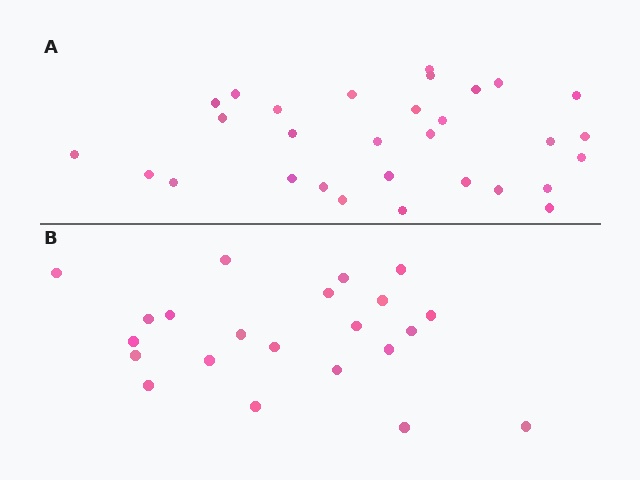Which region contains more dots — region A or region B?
Region A (the top region) has more dots.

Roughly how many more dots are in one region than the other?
Region A has roughly 8 or so more dots than region B.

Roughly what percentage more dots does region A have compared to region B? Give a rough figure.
About 35% more.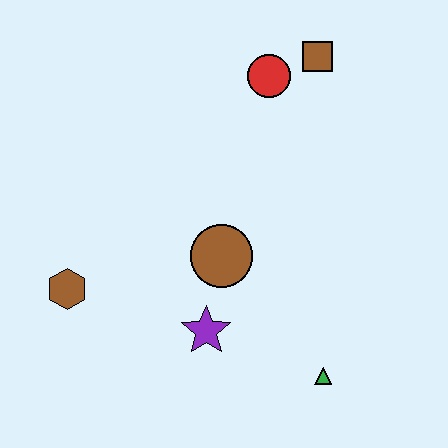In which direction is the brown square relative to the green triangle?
The brown square is above the green triangle.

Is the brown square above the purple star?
Yes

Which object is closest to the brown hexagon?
The purple star is closest to the brown hexagon.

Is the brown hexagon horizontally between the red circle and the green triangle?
No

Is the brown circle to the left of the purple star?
No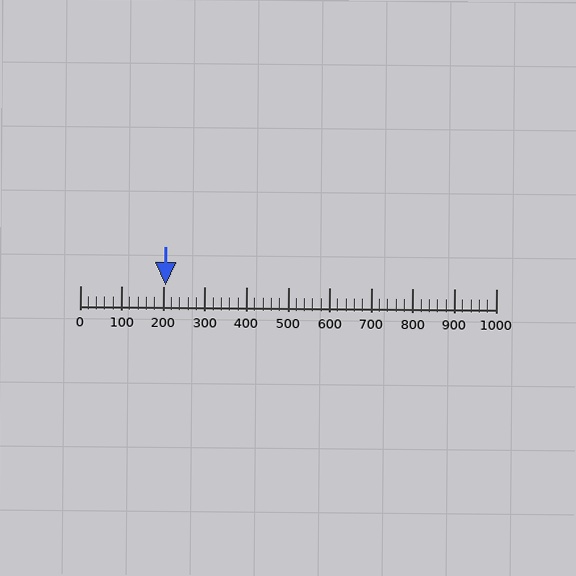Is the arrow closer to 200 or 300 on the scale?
The arrow is closer to 200.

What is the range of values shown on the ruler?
The ruler shows values from 0 to 1000.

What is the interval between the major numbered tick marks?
The major tick marks are spaced 100 units apart.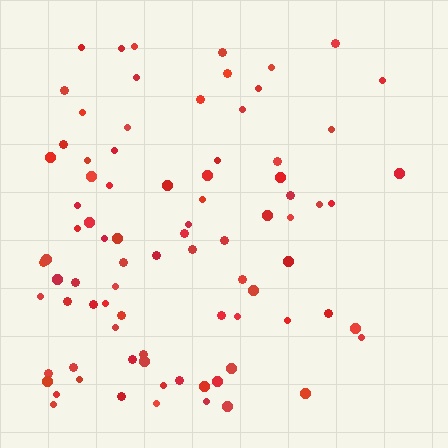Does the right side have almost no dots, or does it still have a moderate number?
Still a moderate number, just noticeably fewer than the left.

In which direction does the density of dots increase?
From right to left, with the left side densest.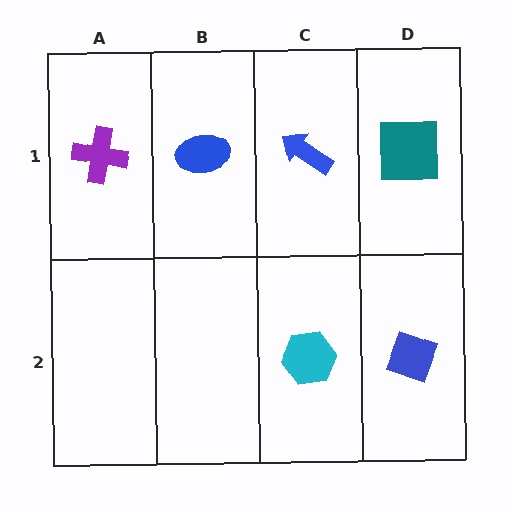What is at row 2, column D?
A blue diamond.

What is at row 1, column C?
A blue arrow.